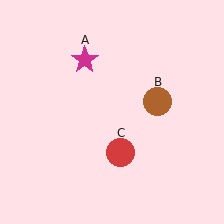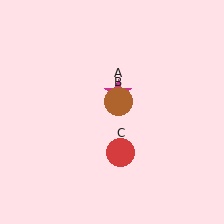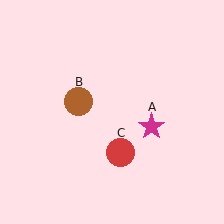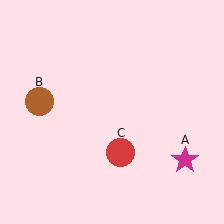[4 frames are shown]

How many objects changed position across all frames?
2 objects changed position: magenta star (object A), brown circle (object B).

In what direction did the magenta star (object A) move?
The magenta star (object A) moved down and to the right.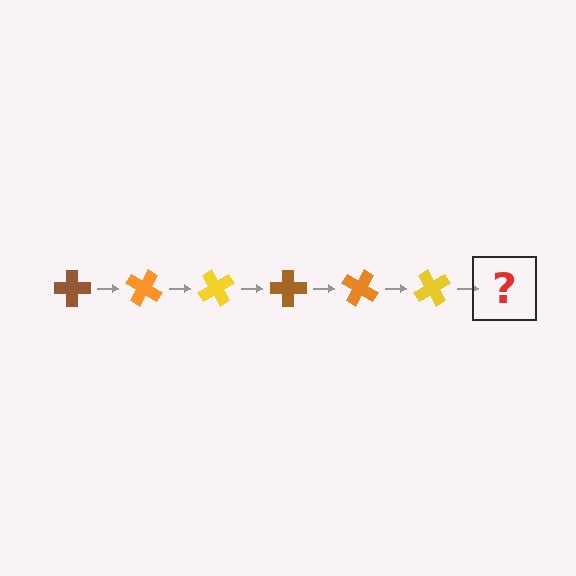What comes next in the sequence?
The next element should be a brown cross, rotated 180 degrees from the start.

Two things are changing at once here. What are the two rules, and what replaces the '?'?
The two rules are that it rotates 30 degrees each step and the color cycles through brown, orange, and yellow. The '?' should be a brown cross, rotated 180 degrees from the start.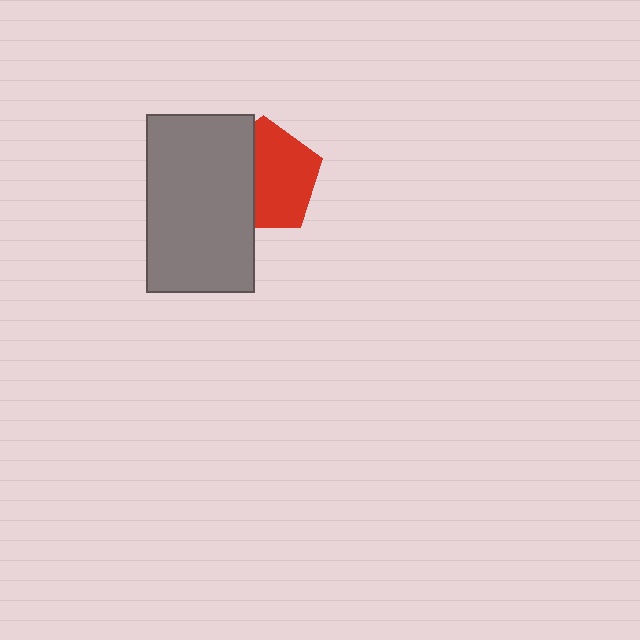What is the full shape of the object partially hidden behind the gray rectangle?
The partially hidden object is a red pentagon.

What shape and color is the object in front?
The object in front is a gray rectangle.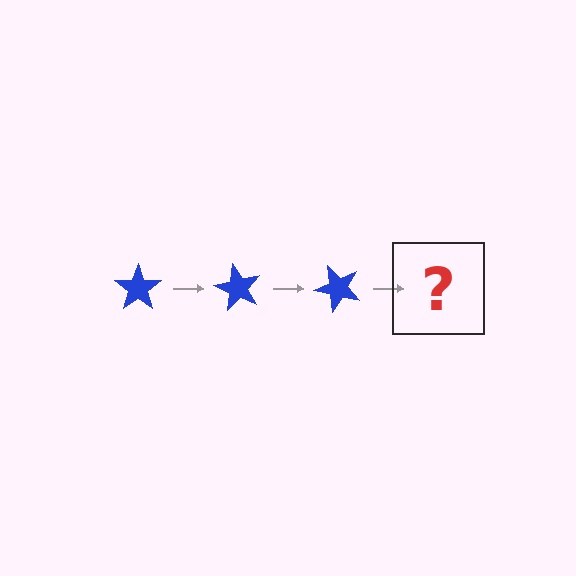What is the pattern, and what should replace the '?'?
The pattern is that the star rotates 60 degrees each step. The '?' should be a blue star rotated 180 degrees.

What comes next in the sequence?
The next element should be a blue star rotated 180 degrees.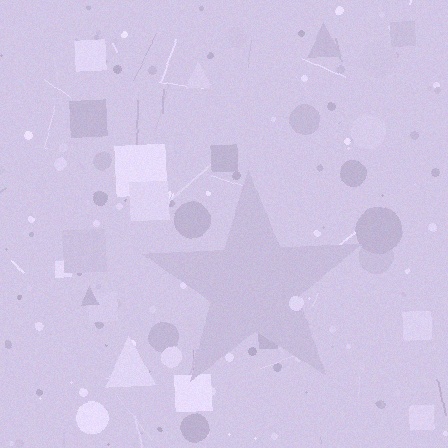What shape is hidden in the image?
A star is hidden in the image.